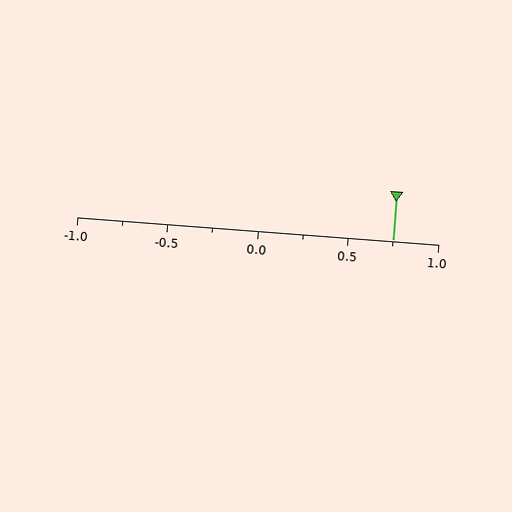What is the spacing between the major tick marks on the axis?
The major ticks are spaced 0.5 apart.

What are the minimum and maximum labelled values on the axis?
The axis runs from -1.0 to 1.0.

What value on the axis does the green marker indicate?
The marker indicates approximately 0.75.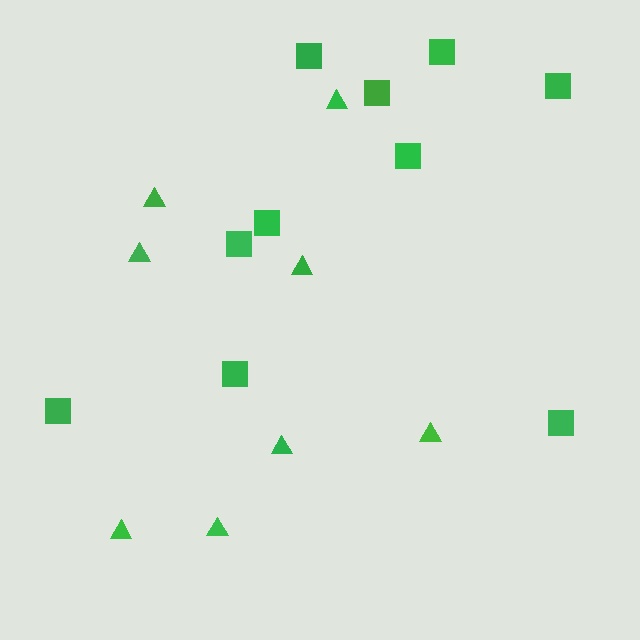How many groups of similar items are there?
There are 2 groups: one group of triangles (8) and one group of squares (10).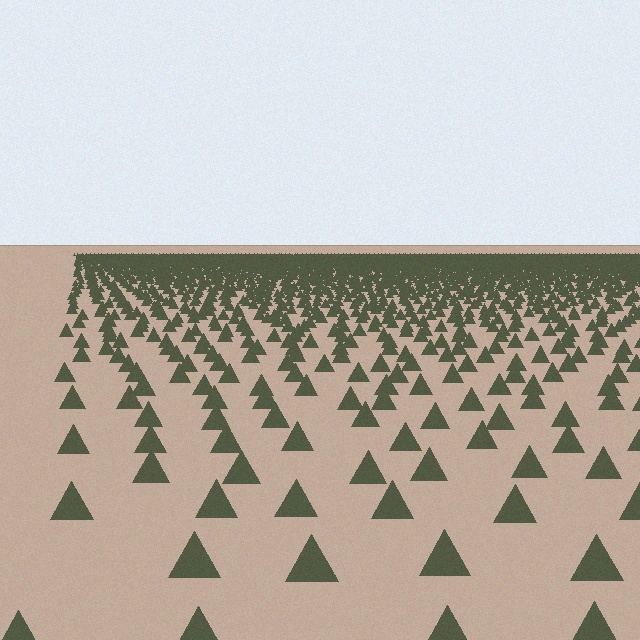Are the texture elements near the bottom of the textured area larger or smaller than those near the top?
Larger. Near the bottom, elements are closer to the viewer and appear at a bigger on-screen size.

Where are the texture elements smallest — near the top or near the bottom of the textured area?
Near the top.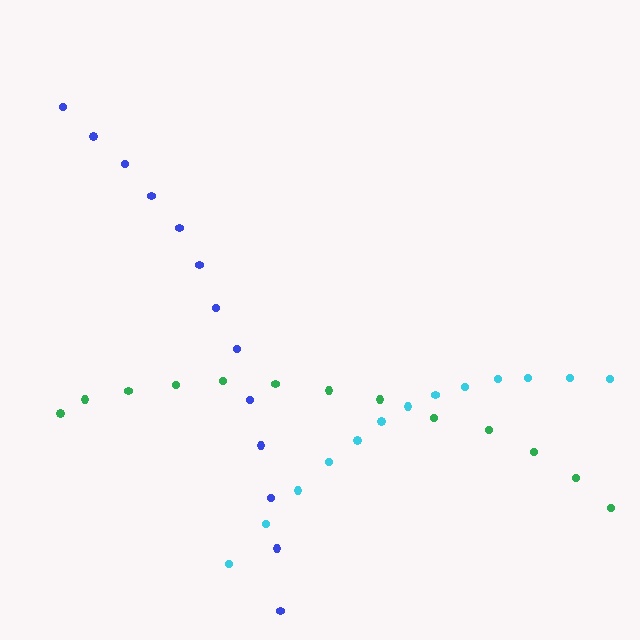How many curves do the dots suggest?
There are 3 distinct paths.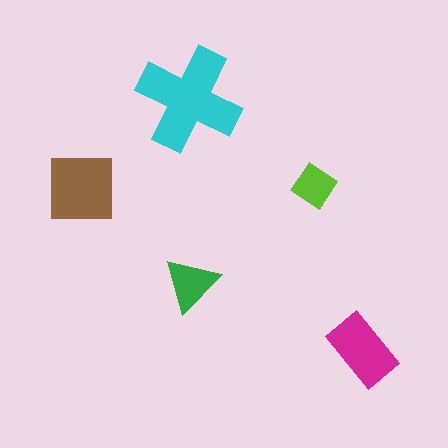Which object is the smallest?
The lime diamond.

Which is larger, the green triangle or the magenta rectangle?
The magenta rectangle.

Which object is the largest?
The cyan cross.